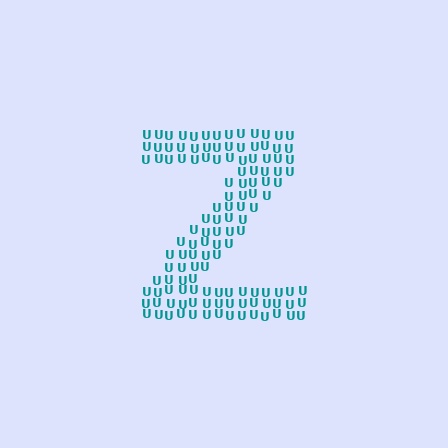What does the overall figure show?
The overall figure shows the letter Z.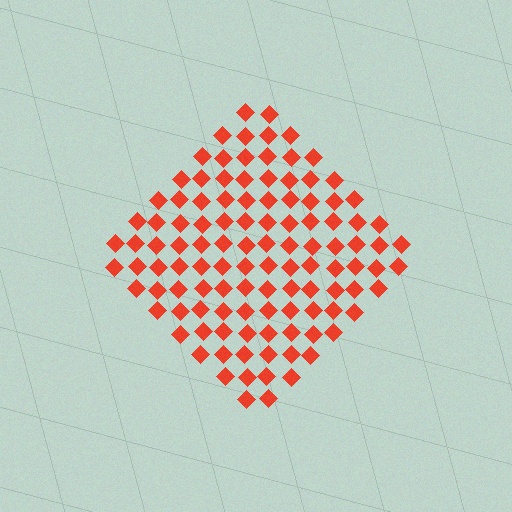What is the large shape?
The large shape is a diamond.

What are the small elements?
The small elements are diamonds.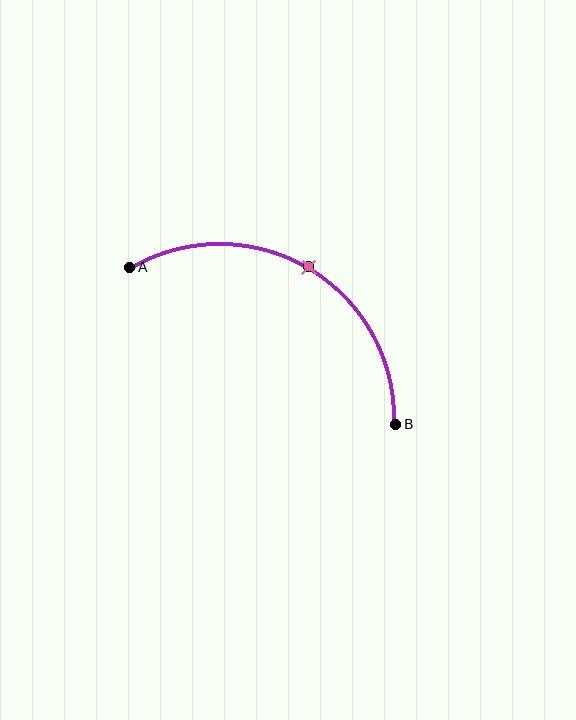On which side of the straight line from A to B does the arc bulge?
The arc bulges above the straight line connecting A and B.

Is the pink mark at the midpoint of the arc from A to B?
Yes. The pink mark lies on the arc at equal arc-length from both A and B — it is the arc midpoint.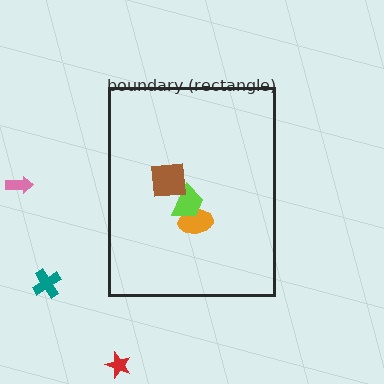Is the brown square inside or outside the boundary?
Inside.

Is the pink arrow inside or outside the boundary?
Outside.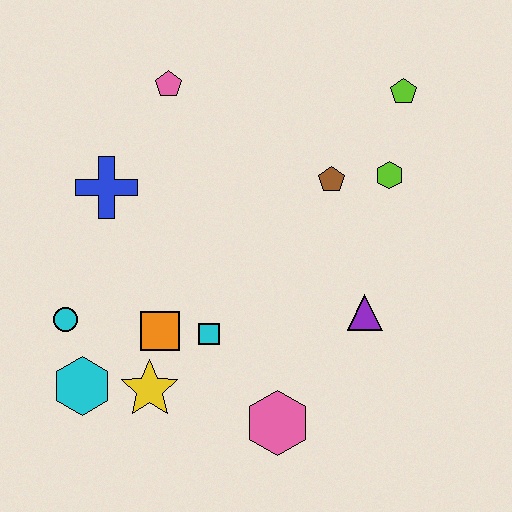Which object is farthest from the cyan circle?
The lime pentagon is farthest from the cyan circle.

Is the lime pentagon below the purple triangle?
No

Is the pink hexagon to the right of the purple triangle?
No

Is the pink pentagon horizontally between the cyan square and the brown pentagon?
No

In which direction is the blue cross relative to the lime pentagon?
The blue cross is to the left of the lime pentagon.